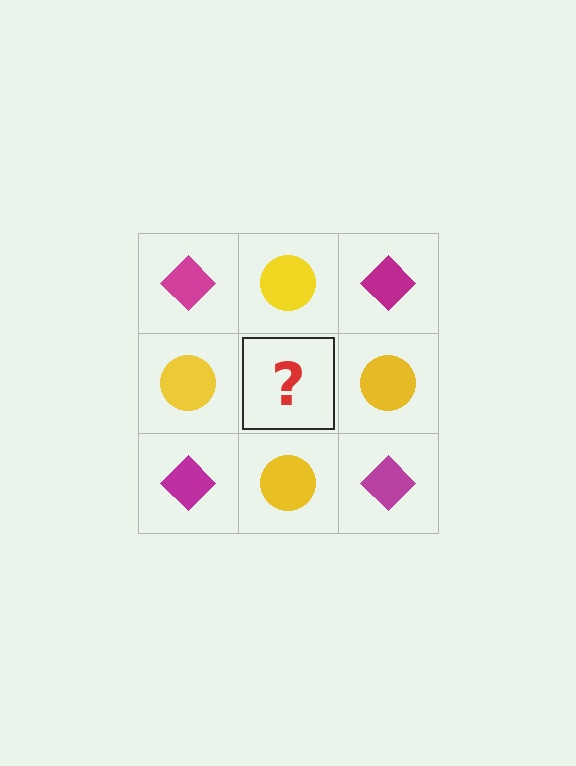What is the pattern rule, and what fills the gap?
The rule is that it alternates magenta diamond and yellow circle in a checkerboard pattern. The gap should be filled with a magenta diamond.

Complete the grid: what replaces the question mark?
The question mark should be replaced with a magenta diamond.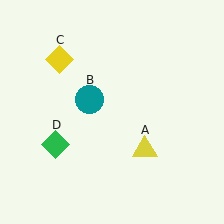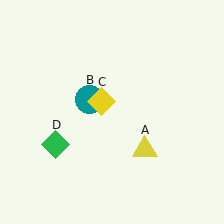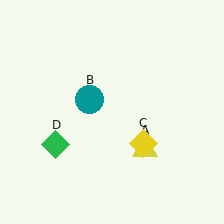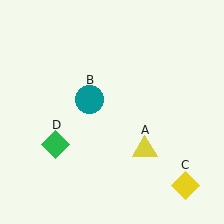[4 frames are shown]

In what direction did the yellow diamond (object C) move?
The yellow diamond (object C) moved down and to the right.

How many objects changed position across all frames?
1 object changed position: yellow diamond (object C).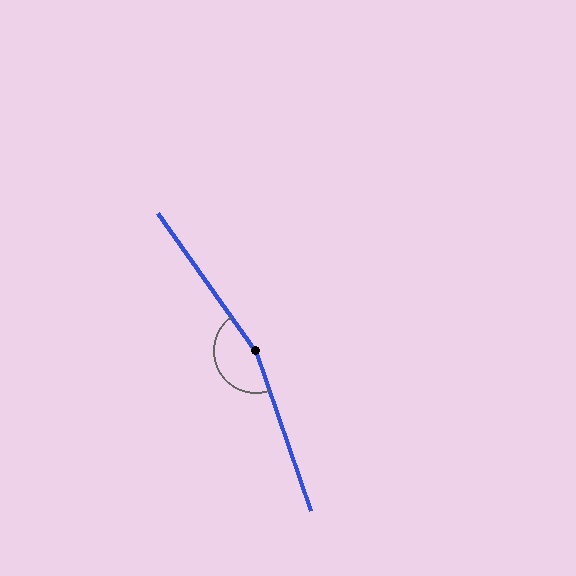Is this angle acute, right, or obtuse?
It is obtuse.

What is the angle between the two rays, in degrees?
Approximately 164 degrees.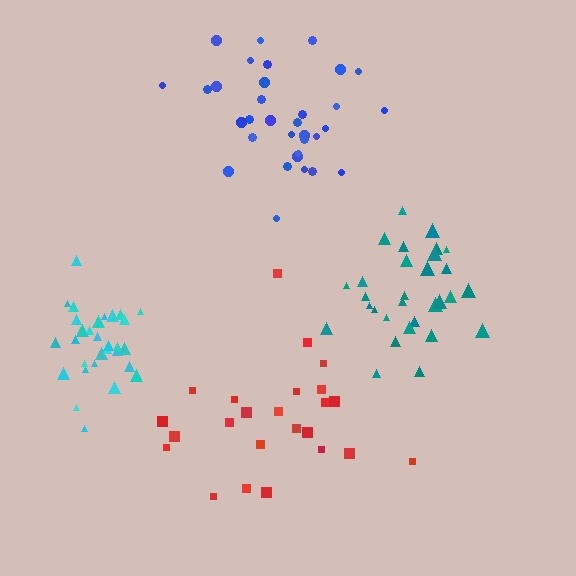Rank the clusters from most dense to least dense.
cyan, teal, blue, red.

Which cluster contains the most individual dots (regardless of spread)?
Blue (33).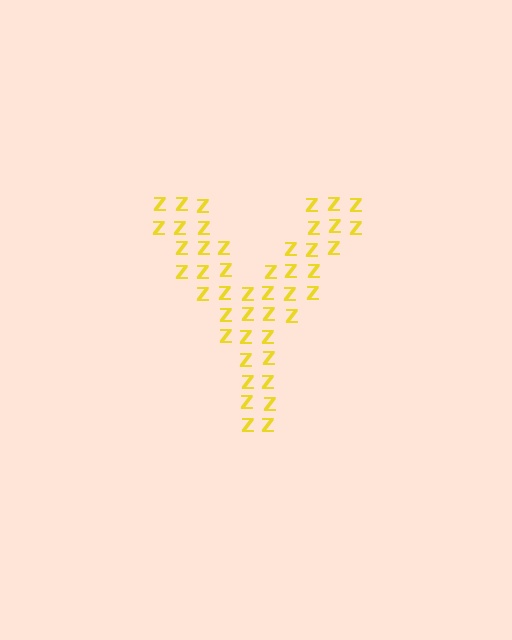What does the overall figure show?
The overall figure shows the letter Y.